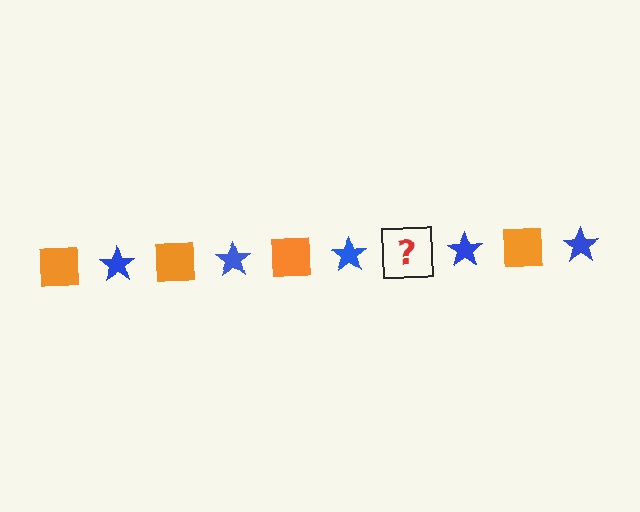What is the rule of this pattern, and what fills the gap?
The rule is that the pattern alternates between orange square and blue star. The gap should be filled with an orange square.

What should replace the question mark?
The question mark should be replaced with an orange square.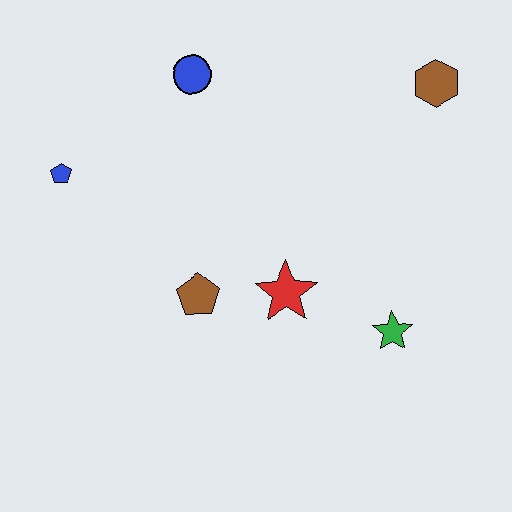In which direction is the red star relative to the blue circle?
The red star is below the blue circle.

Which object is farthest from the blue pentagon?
The brown hexagon is farthest from the blue pentagon.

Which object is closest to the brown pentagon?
The red star is closest to the brown pentagon.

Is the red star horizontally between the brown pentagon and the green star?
Yes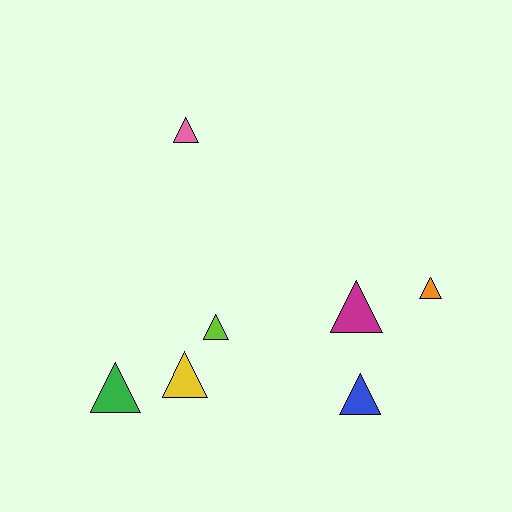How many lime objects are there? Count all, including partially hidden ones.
There is 1 lime object.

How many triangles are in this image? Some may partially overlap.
There are 7 triangles.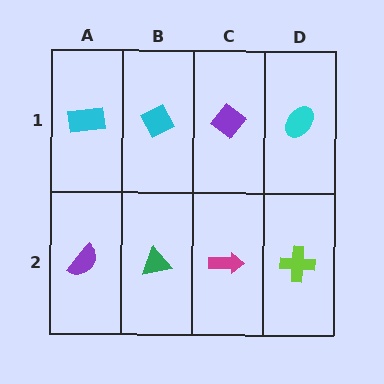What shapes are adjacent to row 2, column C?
A purple diamond (row 1, column C), a green triangle (row 2, column B), a lime cross (row 2, column D).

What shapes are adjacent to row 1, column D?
A lime cross (row 2, column D), a purple diamond (row 1, column C).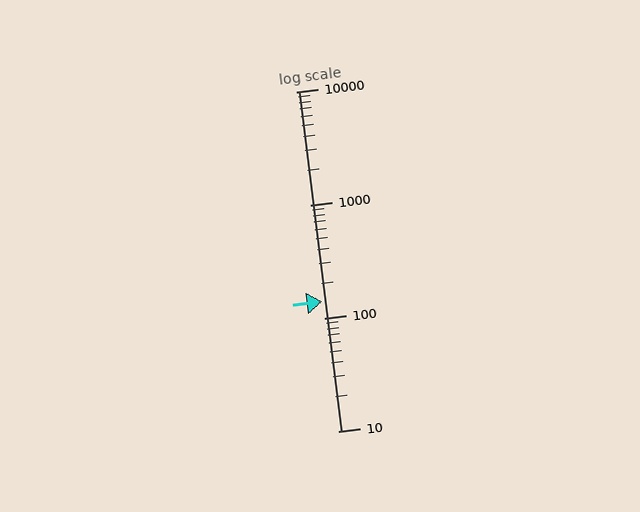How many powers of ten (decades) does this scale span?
The scale spans 3 decades, from 10 to 10000.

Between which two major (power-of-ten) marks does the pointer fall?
The pointer is between 100 and 1000.